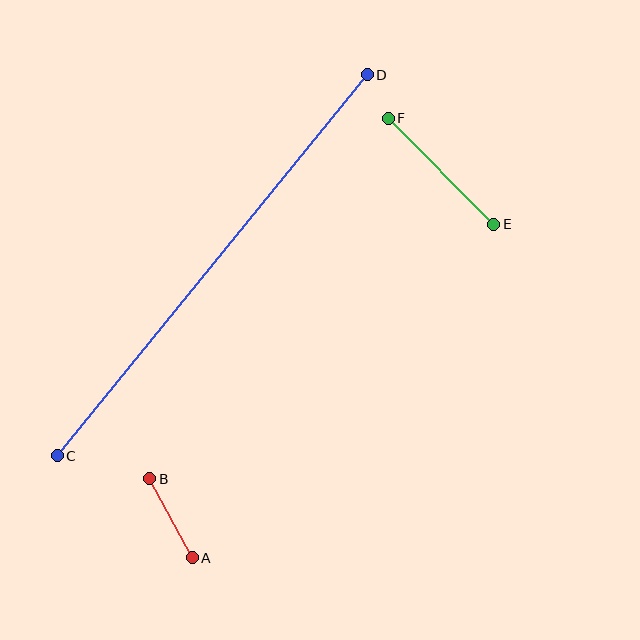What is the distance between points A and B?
The distance is approximately 90 pixels.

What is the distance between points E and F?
The distance is approximately 149 pixels.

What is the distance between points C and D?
The distance is approximately 491 pixels.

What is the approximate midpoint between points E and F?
The midpoint is at approximately (441, 171) pixels.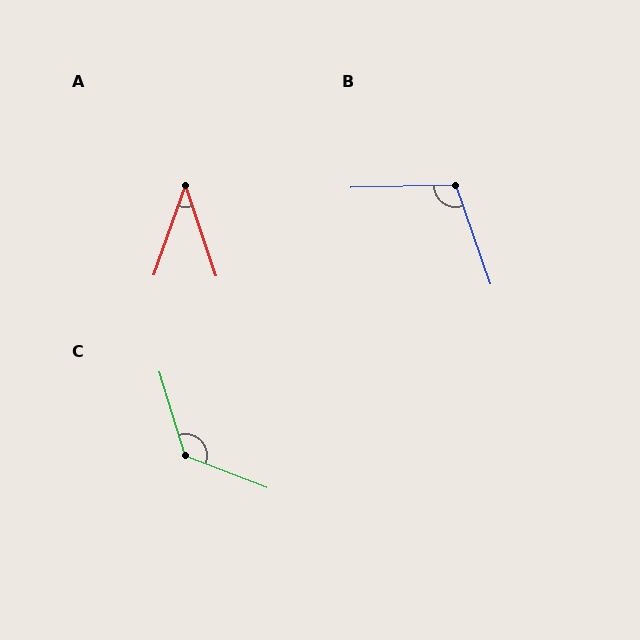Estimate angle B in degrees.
Approximately 108 degrees.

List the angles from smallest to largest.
A (38°), B (108°), C (128°).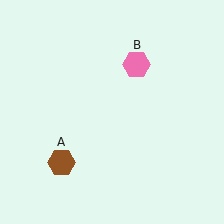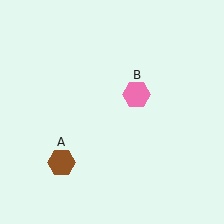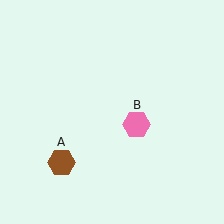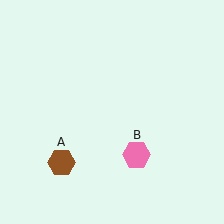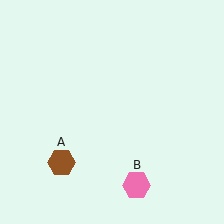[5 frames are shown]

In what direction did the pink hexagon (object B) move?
The pink hexagon (object B) moved down.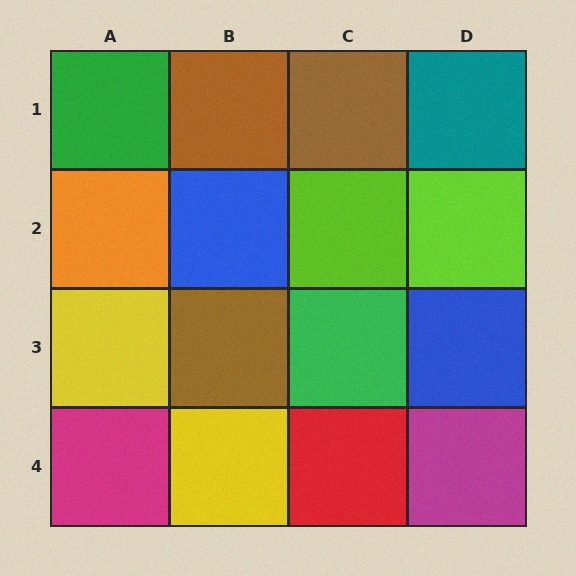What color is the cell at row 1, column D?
Teal.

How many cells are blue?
2 cells are blue.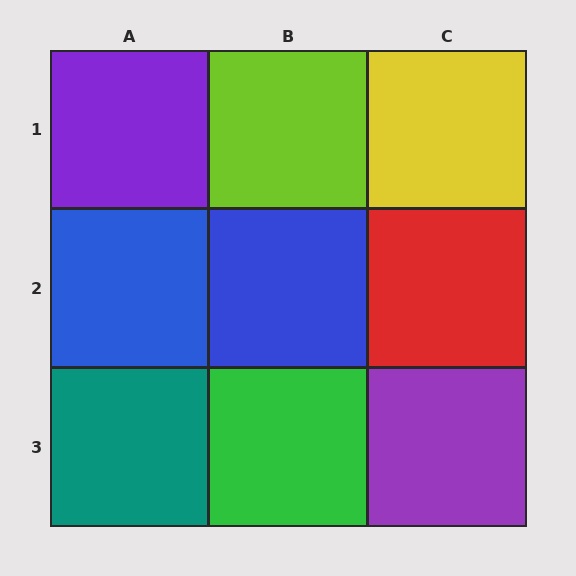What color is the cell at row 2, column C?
Red.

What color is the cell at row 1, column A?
Purple.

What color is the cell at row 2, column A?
Blue.